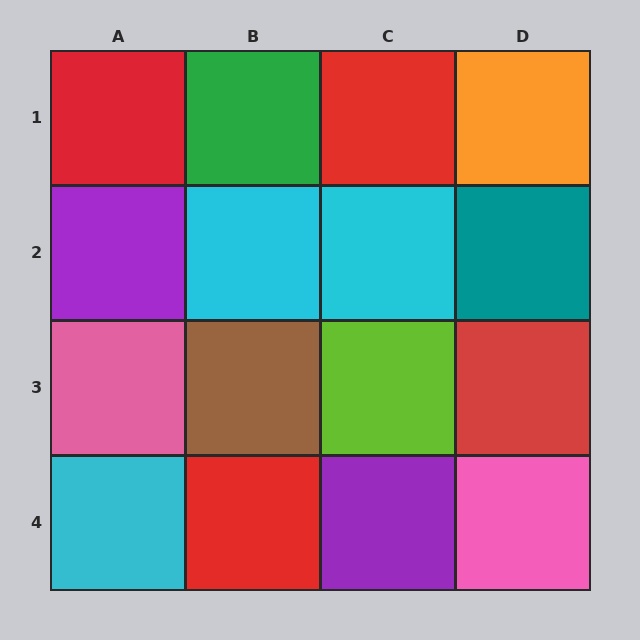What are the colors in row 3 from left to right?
Pink, brown, lime, red.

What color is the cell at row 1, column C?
Red.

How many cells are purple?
2 cells are purple.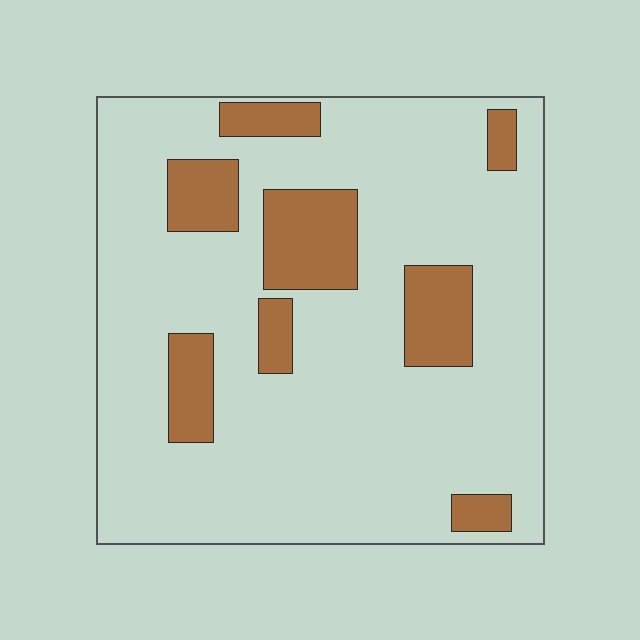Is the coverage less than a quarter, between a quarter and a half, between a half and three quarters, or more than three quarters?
Less than a quarter.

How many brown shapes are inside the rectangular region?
8.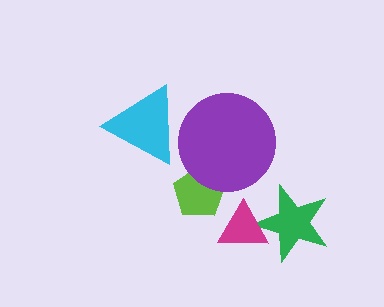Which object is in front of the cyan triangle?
The purple circle is in front of the cyan triangle.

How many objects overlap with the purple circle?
2 objects overlap with the purple circle.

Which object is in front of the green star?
The magenta triangle is in front of the green star.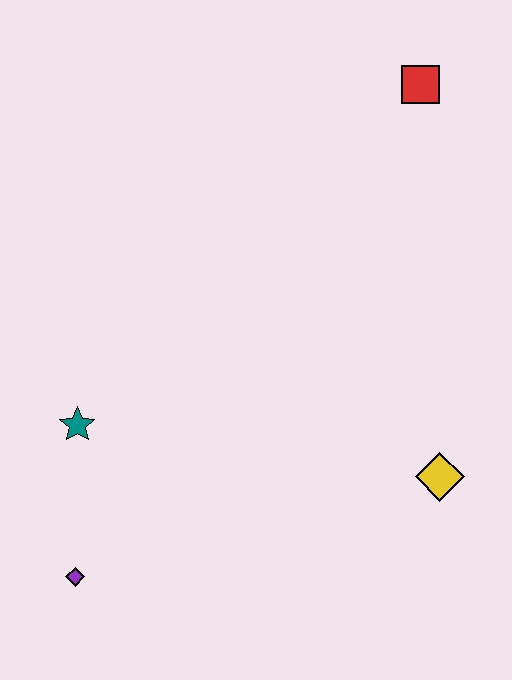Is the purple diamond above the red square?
No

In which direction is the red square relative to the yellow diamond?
The red square is above the yellow diamond.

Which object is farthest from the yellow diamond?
The red square is farthest from the yellow diamond.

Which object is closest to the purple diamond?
The teal star is closest to the purple diamond.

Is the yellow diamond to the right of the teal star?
Yes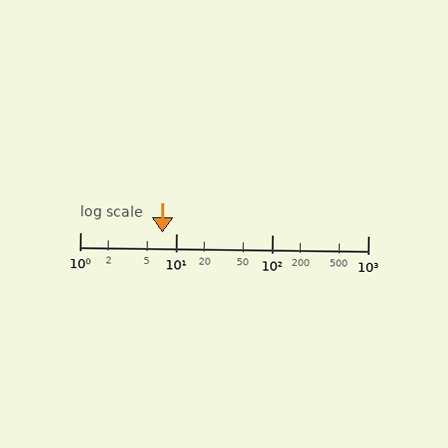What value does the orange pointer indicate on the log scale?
The pointer indicates approximately 7.3.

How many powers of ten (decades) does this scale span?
The scale spans 3 decades, from 1 to 1000.